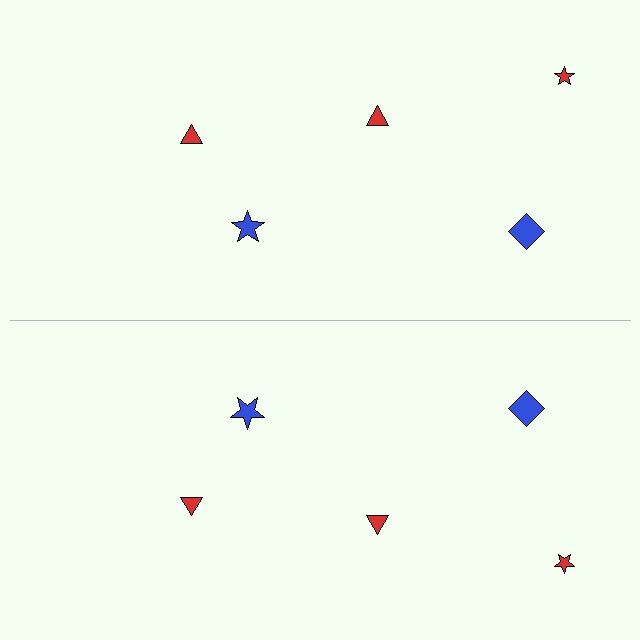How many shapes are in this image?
There are 10 shapes in this image.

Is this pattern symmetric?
Yes, this pattern has bilateral (reflection) symmetry.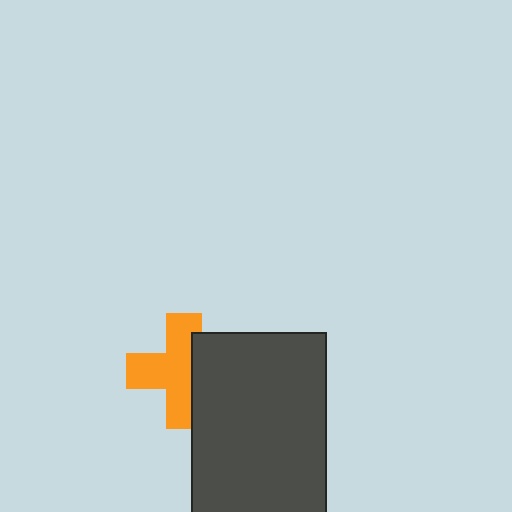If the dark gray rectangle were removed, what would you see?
You would see the complete orange cross.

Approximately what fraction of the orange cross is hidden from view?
Roughly 34% of the orange cross is hidden behind the dark gray rectangle.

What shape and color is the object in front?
The object in front is a dark gray rectangle.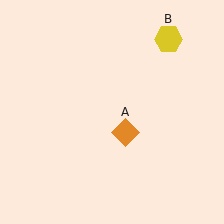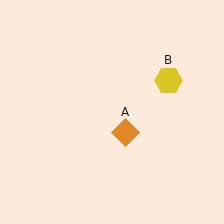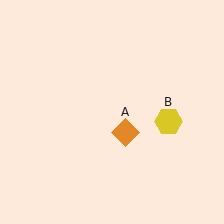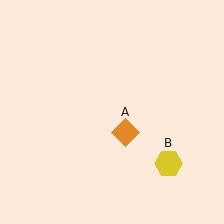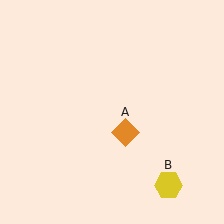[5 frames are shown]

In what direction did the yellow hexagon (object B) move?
The yellow hexagon (object B) moved down.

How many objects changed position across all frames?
1 object changed position: yellow hexagon (object B).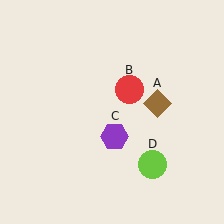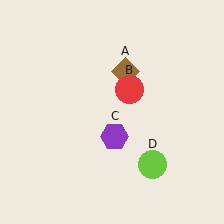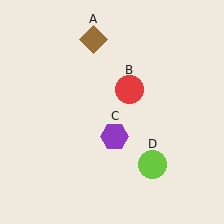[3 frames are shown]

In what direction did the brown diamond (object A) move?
The brown diamond (object A) moved up and to the left.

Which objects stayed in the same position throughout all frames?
Red circle (object B) and purple hexagon (object C) and lime circle (object D) remained stationary.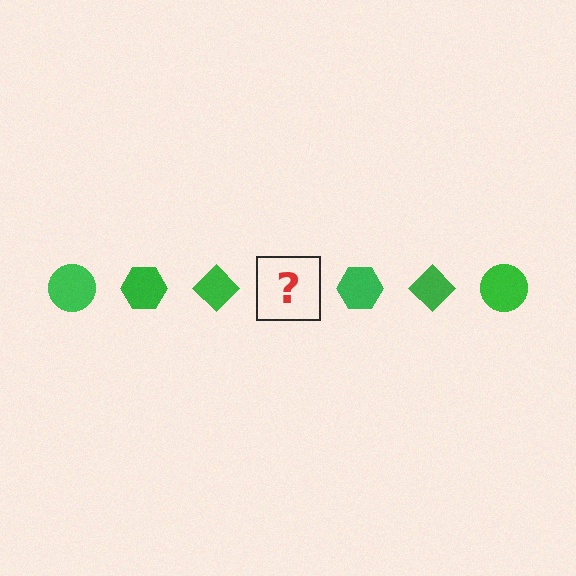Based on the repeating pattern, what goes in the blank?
The blank should be a green circle.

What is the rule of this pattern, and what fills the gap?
The rule is that the pattern cycles through circle, hexagon, diamond shapes in green. The gap should be filled with a green circle.